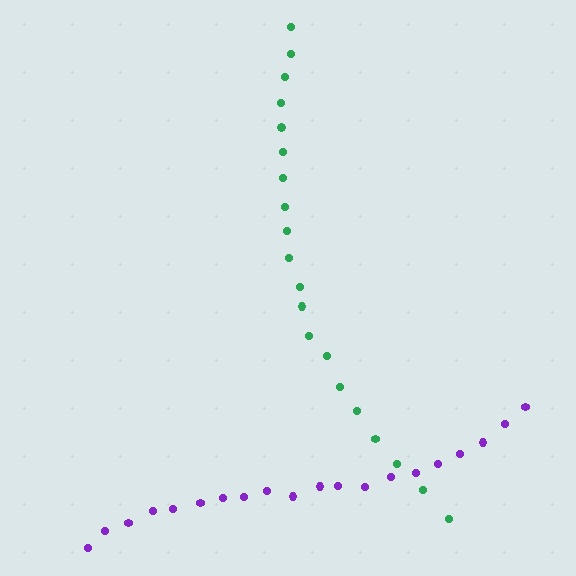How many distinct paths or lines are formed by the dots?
There are 2 distinct paths.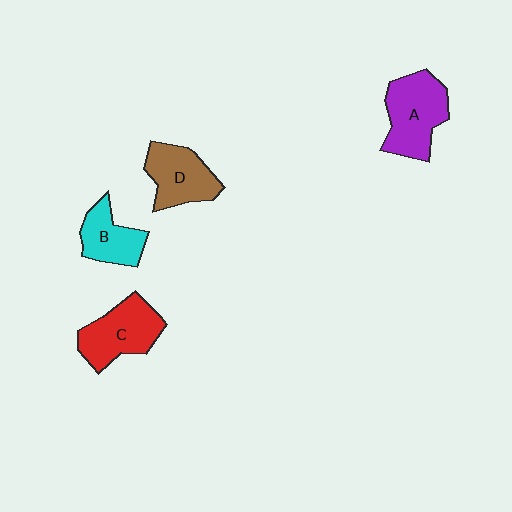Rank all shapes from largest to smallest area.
From largest to smallest: A (purple), C (red), D (brown), B (cyan).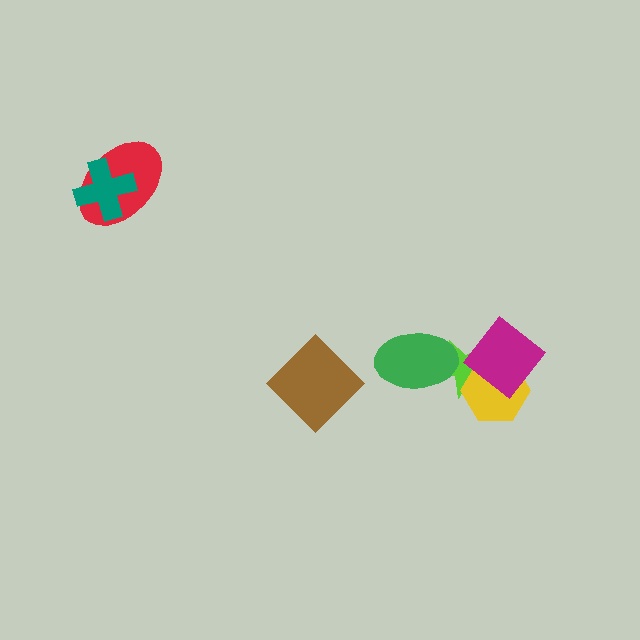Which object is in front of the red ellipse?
The teal cross is in front of the red ellipse.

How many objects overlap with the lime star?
3 objects overlap with the lime star.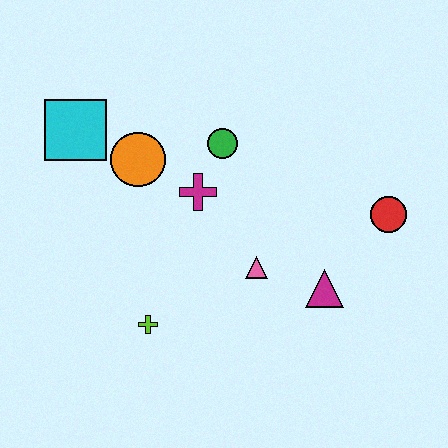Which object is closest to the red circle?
The magenta triangle is closest to the red circle.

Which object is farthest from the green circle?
The lime cross is farthest from the green circle.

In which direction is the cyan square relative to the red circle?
The cyan square is to the left of the red circle.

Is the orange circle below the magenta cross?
No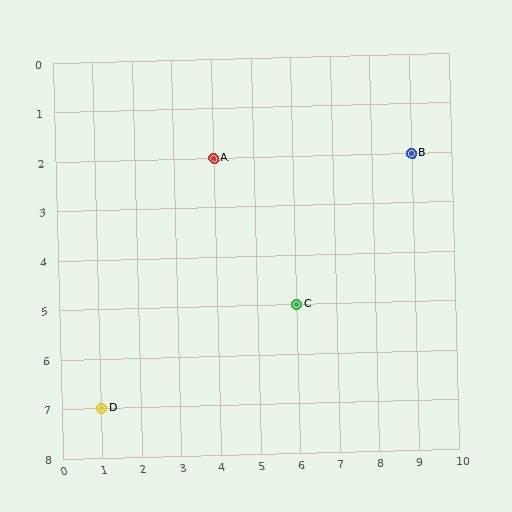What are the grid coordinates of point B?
Point B is at grid coordinates (9, 2).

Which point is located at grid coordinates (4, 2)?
Point A is at (4, 2).